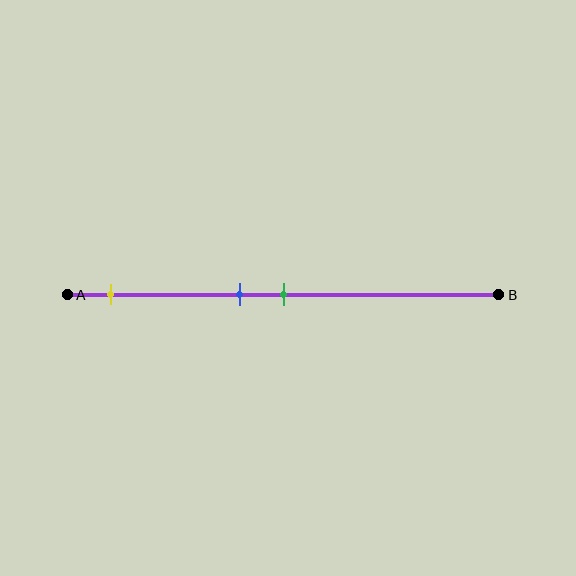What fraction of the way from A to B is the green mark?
The green mark is approximately 50% (0.5) of the way from A to B.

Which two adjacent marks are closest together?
The blue and green marks are the closest adjacent pair.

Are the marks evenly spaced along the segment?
No, the marks are not evenly spaced.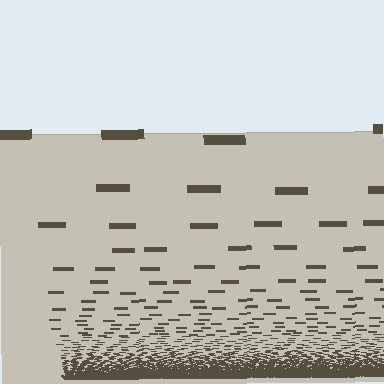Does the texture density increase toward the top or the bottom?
Density increases toward the bottom.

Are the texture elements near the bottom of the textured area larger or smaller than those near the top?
Smaller. The gradient is inverted — elements near the bottom are smaller and denser.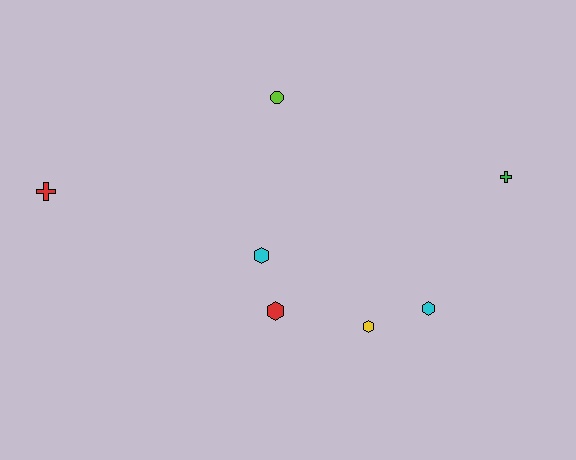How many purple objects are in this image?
There are no purple objects.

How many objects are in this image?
There are 7 objects.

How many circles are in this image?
There is 1 circle.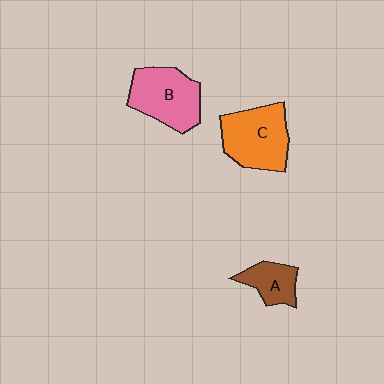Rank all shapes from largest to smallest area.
From largest to smallest: C (orange), B (pink), A (brown).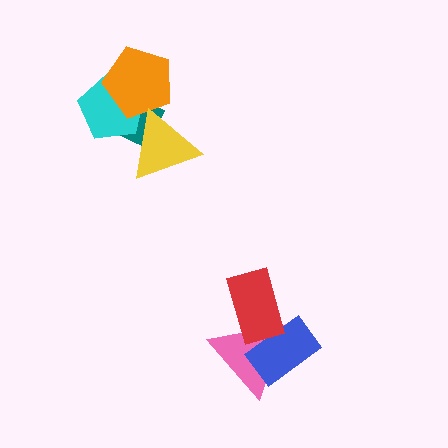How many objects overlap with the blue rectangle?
2 objects overlap with the blue rectangle.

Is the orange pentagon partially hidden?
Yes, it is partially covered by another shape.